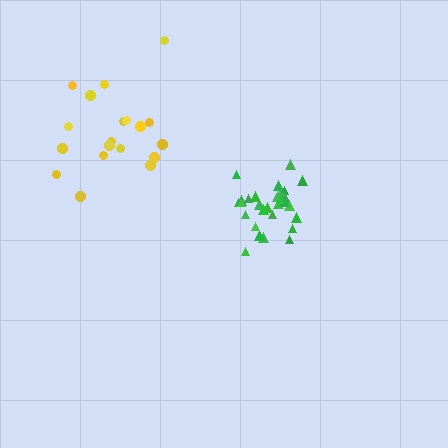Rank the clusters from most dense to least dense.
green, yellow.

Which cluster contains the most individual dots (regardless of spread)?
Green (30).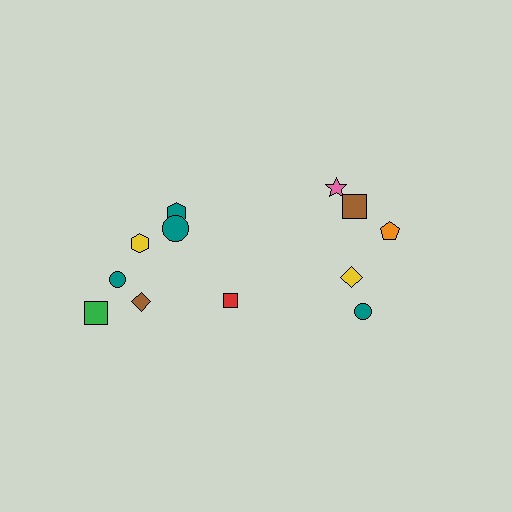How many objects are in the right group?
There are 5 objects.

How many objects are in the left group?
There are 7 objects.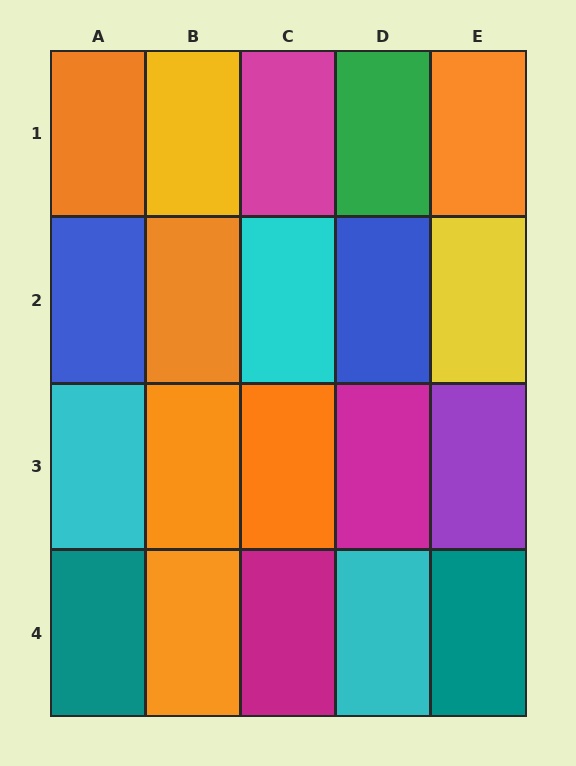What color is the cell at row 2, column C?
Cyan.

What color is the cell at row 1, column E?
Orange.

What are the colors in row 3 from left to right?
Cyan, orange, orange, magenta, purple.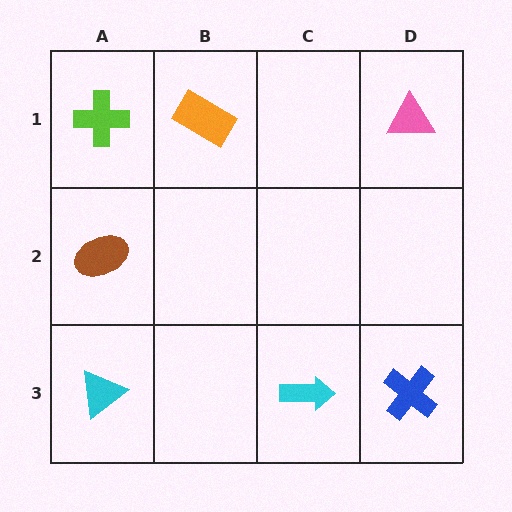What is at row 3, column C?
A cyan arrow.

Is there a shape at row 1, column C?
No, that cell is empty.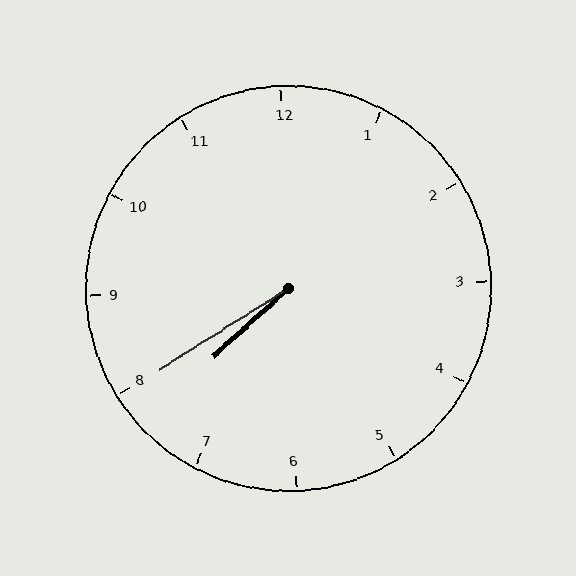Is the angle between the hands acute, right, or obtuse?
It is acute.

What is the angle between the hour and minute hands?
Approximately 10 degrees.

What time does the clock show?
7:40.